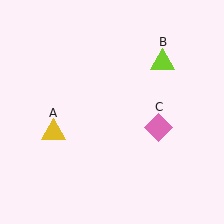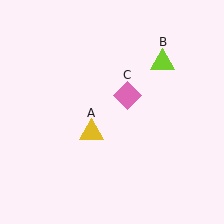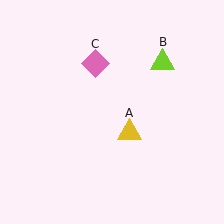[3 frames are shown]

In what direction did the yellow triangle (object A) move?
The yellow triangle (object A) moved right.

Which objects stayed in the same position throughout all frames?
Lime triangle (object B) remained stationary.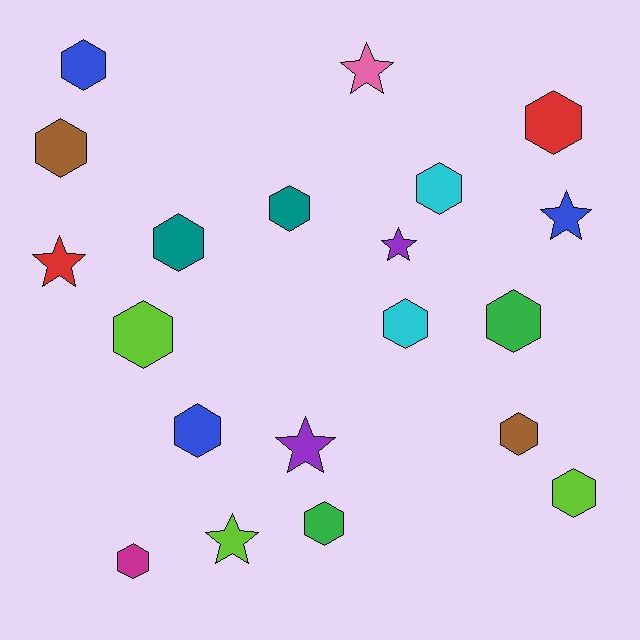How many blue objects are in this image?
There are 3 blue objects.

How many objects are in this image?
There are 20 objects.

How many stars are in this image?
There are 6 stars.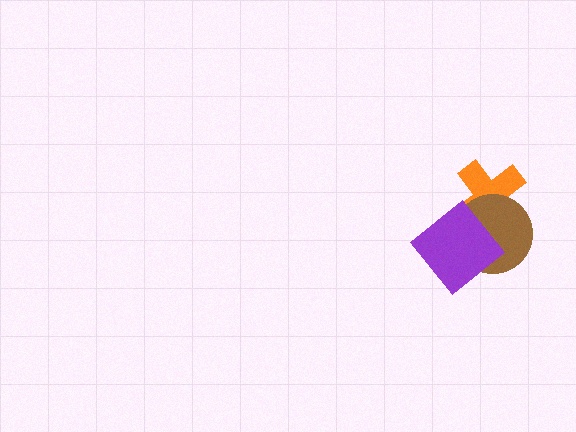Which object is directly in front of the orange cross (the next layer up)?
The brown circle is directly in front of the orange cross.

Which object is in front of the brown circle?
The purple diamond is in front of the brown circle.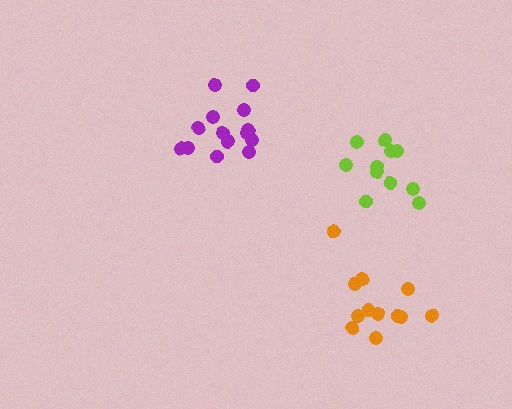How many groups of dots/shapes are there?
There are 3 groups.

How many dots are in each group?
Group 1: 14 dots, Group 2: 11 dots, Group 3: 12 dots (37 total).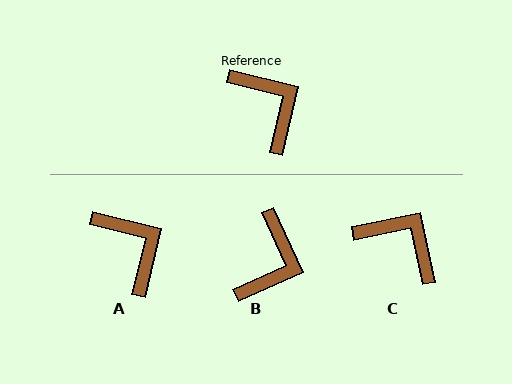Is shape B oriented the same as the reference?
No, it is off by about 52 degrees.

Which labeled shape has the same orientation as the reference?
A.